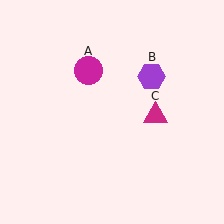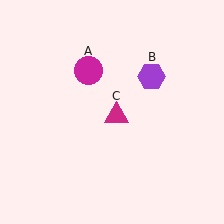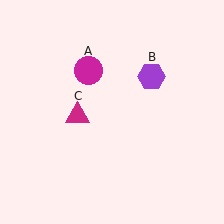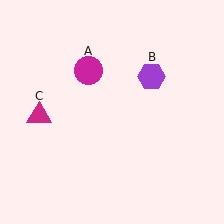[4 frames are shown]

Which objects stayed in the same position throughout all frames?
Magenta circle (object A) and purple hexagon (object B) remained stationary.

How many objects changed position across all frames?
1 object changed position: magenta triangle (object C).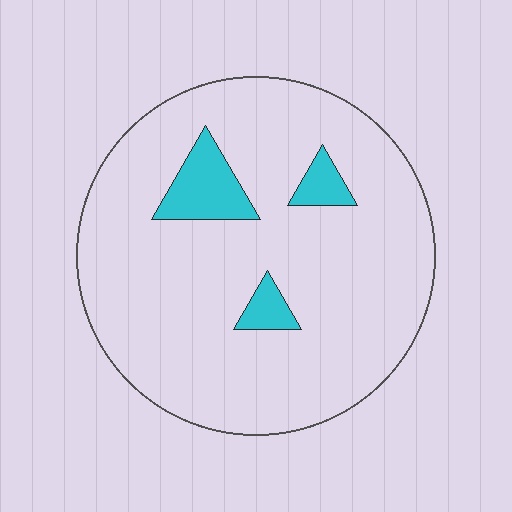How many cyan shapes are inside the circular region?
3.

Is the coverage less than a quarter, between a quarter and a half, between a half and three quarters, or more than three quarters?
Less than a quarter.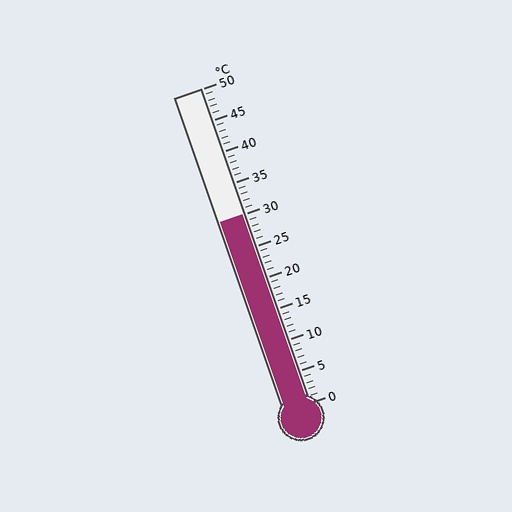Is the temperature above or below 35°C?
The temperature is below 35°C.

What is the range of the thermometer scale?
The thermometer scale ranges from 0°C to 50°C.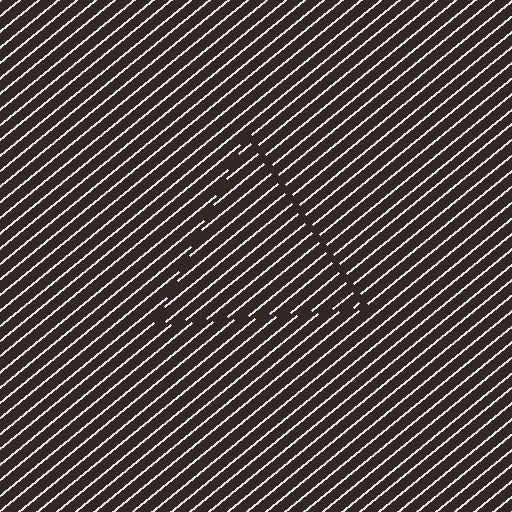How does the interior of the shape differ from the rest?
The interior of the shape contains the same grating, shifted by half a period — the contour is defined by the phase discontinuity where line-ends from the inner and outer gratings abut.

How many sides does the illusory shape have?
3 sides — the line-ends trace a triangle.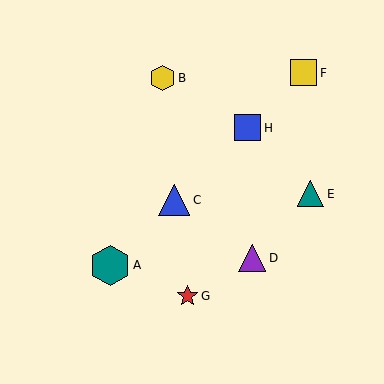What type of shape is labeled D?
Shape D is a purple triangle.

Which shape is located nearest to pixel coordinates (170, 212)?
The blue triangle (labeled C) at (174, 200) is nearest to that location.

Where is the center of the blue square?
The center of the blue square is at (248, 128).